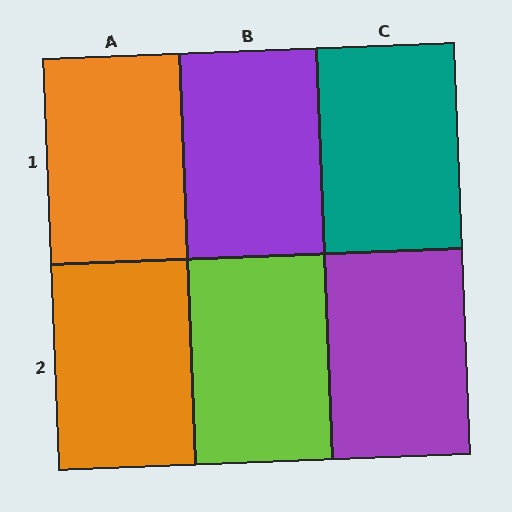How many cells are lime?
1 cell is lime.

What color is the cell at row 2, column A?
Orange.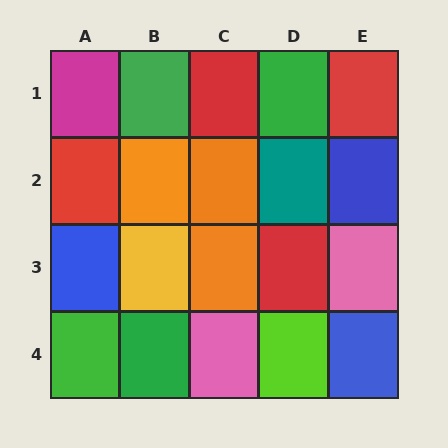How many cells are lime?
1 cell is lime.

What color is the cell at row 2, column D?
Teal.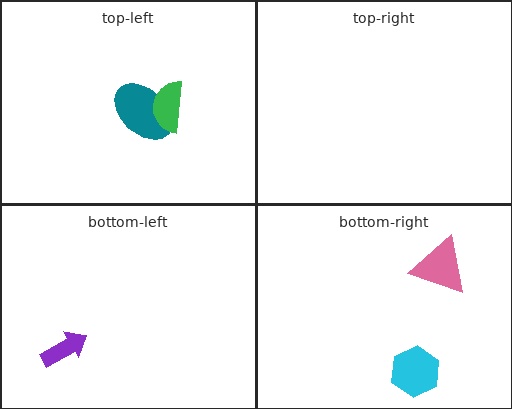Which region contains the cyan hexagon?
The bottom-right region.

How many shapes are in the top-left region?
2.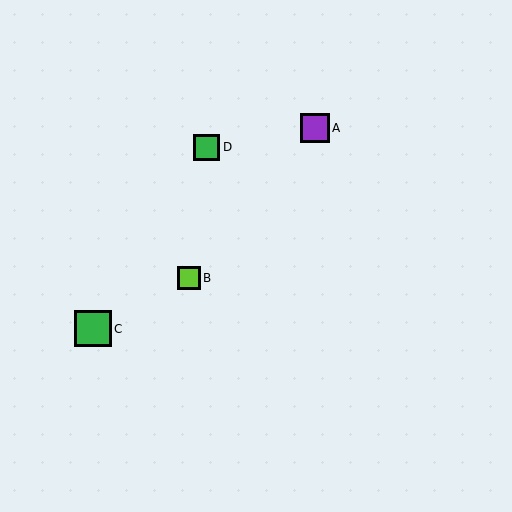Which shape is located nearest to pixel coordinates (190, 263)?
The lime square (labeled B) at (189, 278) is nearest to that location.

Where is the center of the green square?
The center of the green square is at (207, 147).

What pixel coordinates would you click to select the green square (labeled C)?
Click at (93, 329) to select the green square C.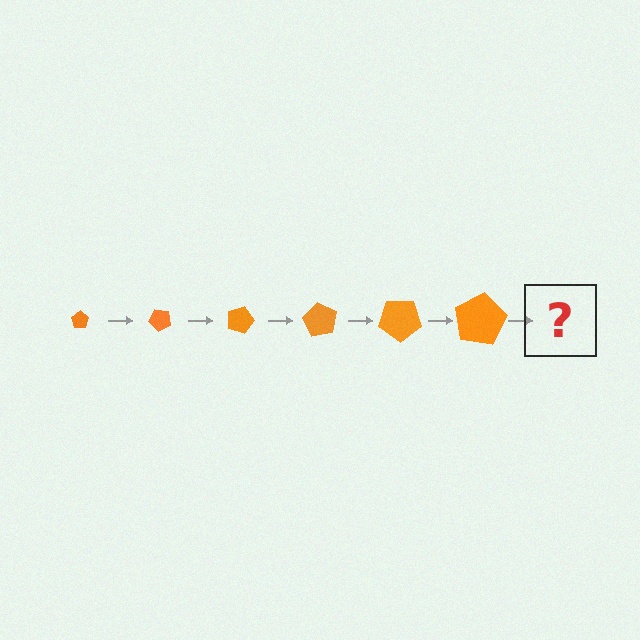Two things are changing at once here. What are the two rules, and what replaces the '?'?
The two rules are that the pentagon grows larger each step and it rotates 45 degrees each step. The '?' should be a pentagon, larger than the previous one and rotated 270 degrees from the start.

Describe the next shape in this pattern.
It should be a pentagon, larger than the previous one and rotated 270 degrees from the start.